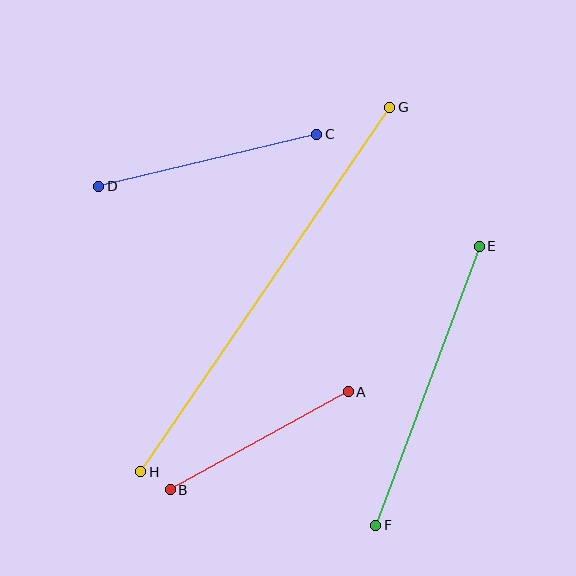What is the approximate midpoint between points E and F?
The midpoint is at approximately (427, 386) pixels.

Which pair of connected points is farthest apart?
Points G and H are farthest apart.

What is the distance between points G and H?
The distance is approximately 441 pixels.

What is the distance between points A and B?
The distance is approximately 203 pixels.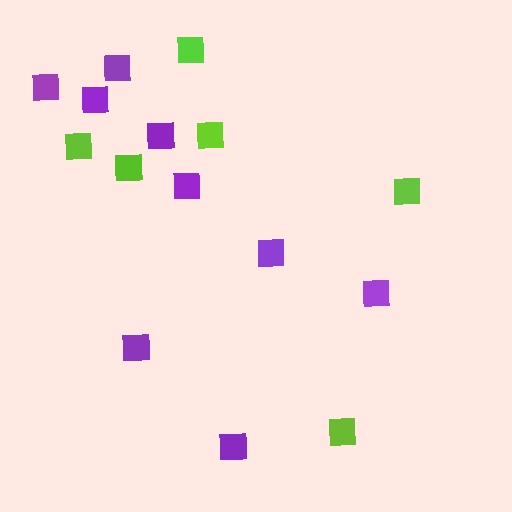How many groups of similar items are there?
There are 2 groups: one group of purple squares (9) and one group of lime squares (6).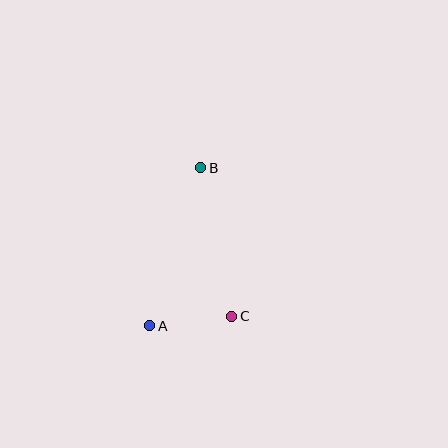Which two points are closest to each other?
Points A and C are closest to each other.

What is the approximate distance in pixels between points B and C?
The distance between B and C is approximately 152 pixels.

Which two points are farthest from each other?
Points A and B are farthest from each other.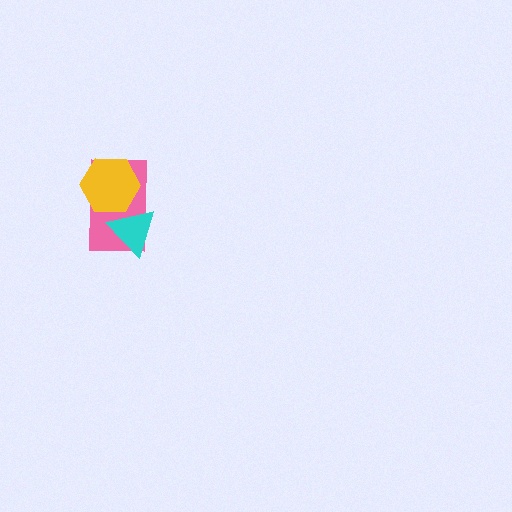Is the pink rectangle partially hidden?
Yes, it is partially covered by another shape.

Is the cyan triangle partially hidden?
Yes, it is partially covered by another shape.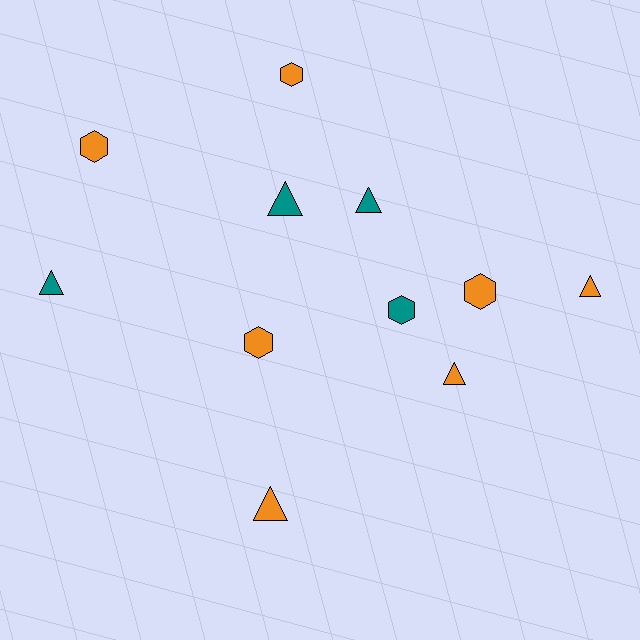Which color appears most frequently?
Orange, with 7 objects.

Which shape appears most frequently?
Triangle, with 6 objects.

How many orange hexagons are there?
There are 4 orange hexagons.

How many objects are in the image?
There are 11 objects.